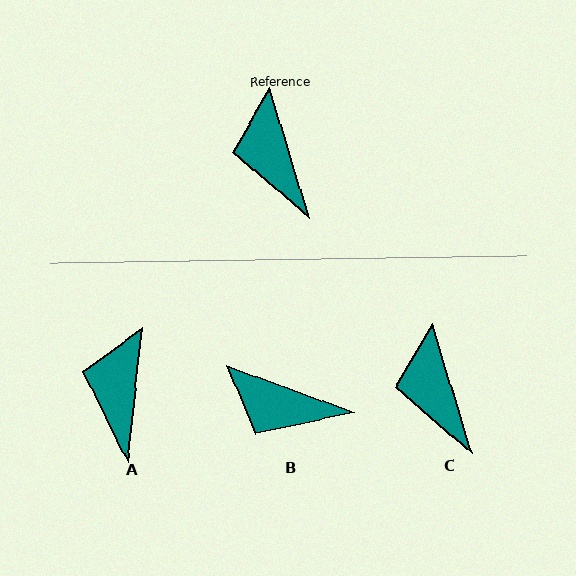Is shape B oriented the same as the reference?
No, it is off by about 53 degrees.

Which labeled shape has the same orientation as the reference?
C.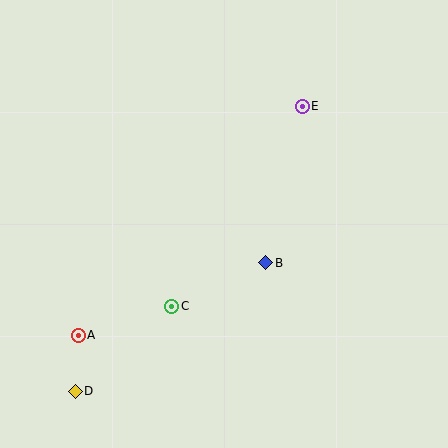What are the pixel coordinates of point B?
Point B is at (266, 263).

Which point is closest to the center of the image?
Point B at (266, 263) is closest to the center.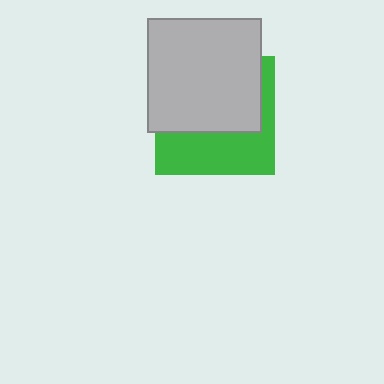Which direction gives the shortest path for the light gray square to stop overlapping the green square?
Moving up gives the shortest separation.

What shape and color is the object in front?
The object in front is a light gray square.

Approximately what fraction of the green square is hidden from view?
Roughly 57% of the green square is hidden behind the light gray square.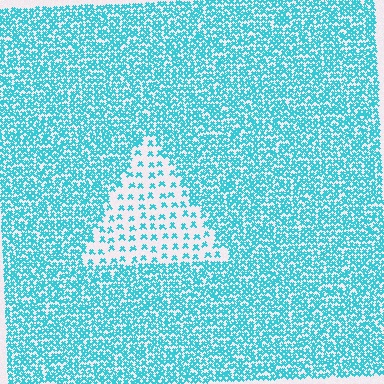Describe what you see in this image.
The image contains small cyan elements arranged at two different densities. A triangle-shaped region is visible where the elements are less densely packed than the surrounding area.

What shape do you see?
I see a triangle.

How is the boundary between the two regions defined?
The boundary is defined by a change in element density (approximately 3.0x ratio). All elements are the same color, size, and shape.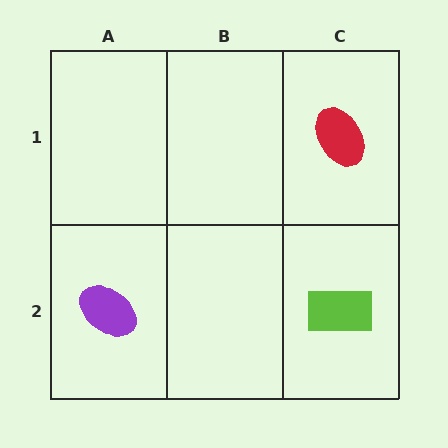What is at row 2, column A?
A purple ellipse.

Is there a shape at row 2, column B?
No, that cell is empty.